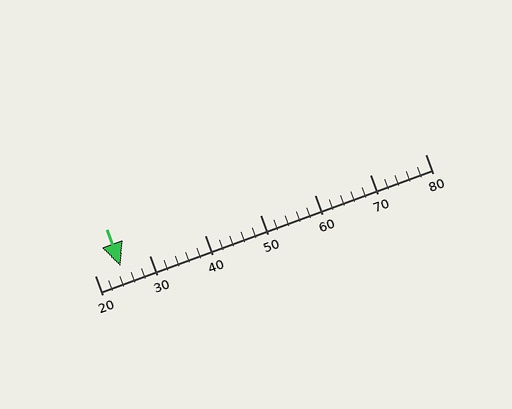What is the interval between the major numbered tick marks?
The major tick marks are spaced 10 units apart.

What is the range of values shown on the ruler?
The ruler shows values from 20 to 80.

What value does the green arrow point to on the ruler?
The green arrow points to approximately 25.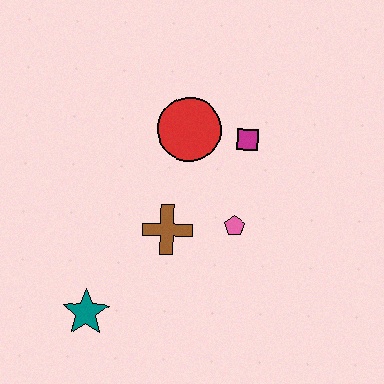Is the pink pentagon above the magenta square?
No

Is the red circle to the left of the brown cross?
No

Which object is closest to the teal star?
The brown cross is closest to the teal star.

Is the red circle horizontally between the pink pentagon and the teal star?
Yes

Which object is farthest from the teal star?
The magenta square is farthest from the teal star.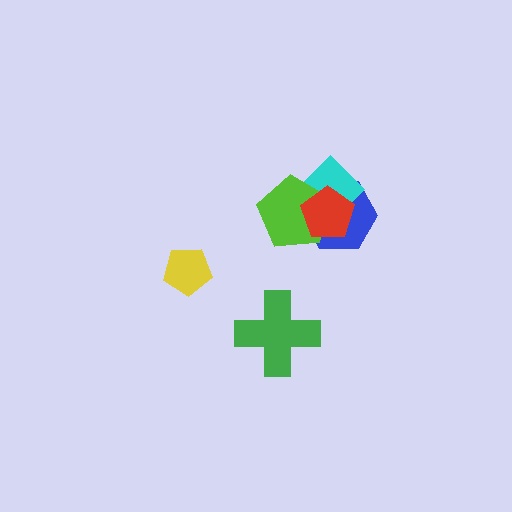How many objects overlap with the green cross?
0 objects overlap with the green cross.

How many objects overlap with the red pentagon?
3 objects overlap with the red pentagon.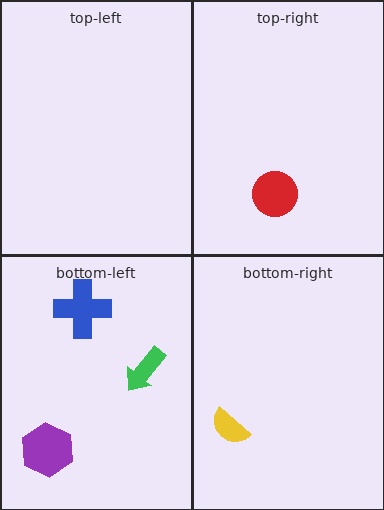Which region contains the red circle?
The top-right region.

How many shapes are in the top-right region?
1.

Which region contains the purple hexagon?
The bottom-left region.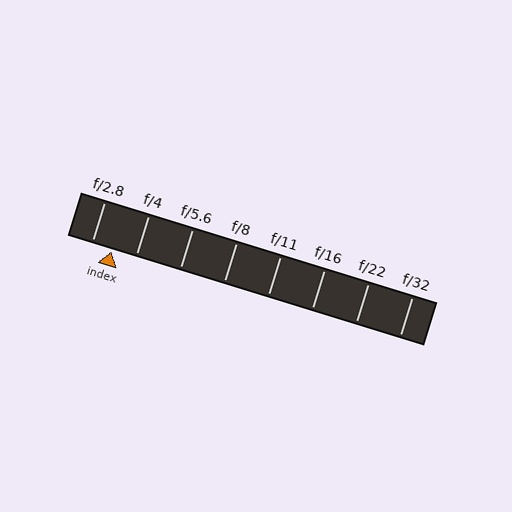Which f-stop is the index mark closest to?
The index mark is closest to f/2.8.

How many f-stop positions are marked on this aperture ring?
There are 8 f-stop positions marked.